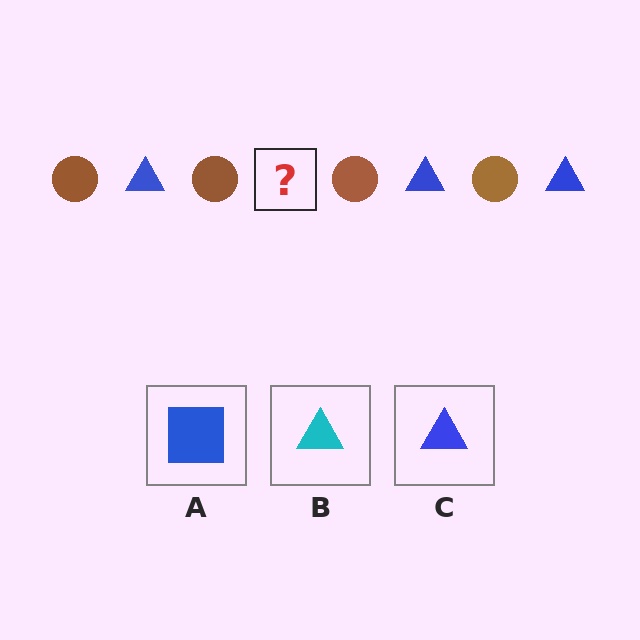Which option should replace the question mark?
Option C.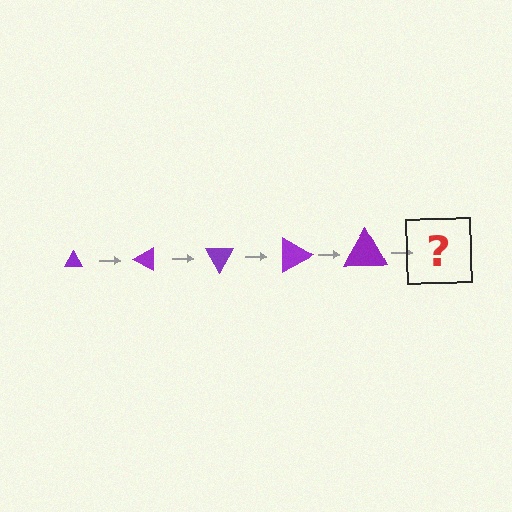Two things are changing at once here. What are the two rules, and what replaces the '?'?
The two rules are that the triangle grows larger each step and it rotates 30 degrees each step. The '?' should be a triangle, larger than the previous one and rotated 150 degrees from the start.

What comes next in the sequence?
The next element should be a triangle, larger than the previous one and rotated 150 degrees from the start.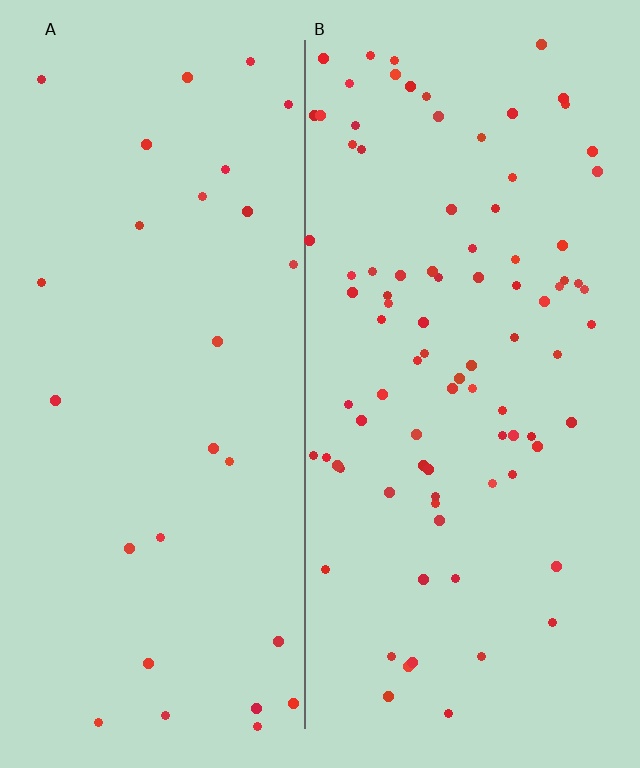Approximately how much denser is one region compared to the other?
Approximately 3.2× — region B over region A.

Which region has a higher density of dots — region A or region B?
B (the right).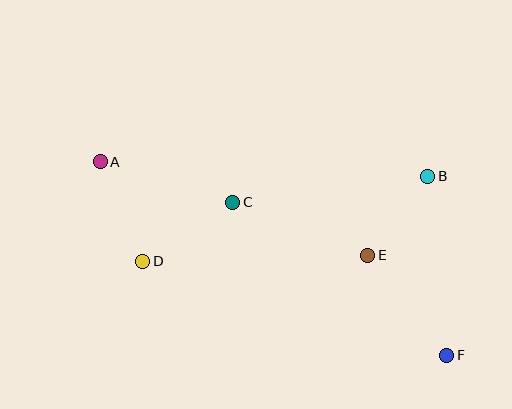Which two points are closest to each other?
Points B and E are closest to each other.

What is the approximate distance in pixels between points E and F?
The distance between E and F is approximately 128 pixels.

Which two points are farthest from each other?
Points A and F are farthest from each other.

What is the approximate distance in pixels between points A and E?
The distance between A and E is approximately 283 pixels.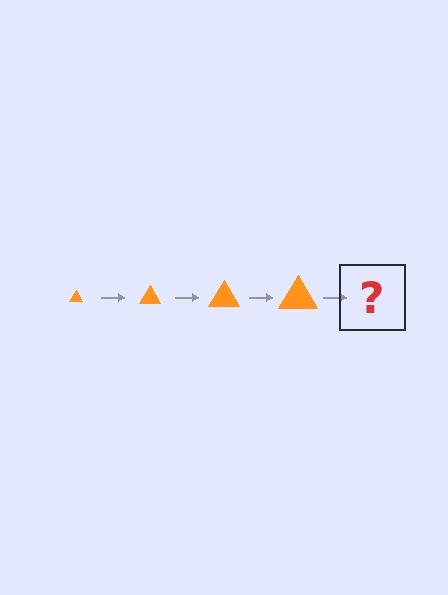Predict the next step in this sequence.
The next step is an orange triangle, larger than the previous one.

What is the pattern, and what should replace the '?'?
The pattern is that the triangle gets progressively larger each step. The '?' should be an orange triangle, larger than the previous one.